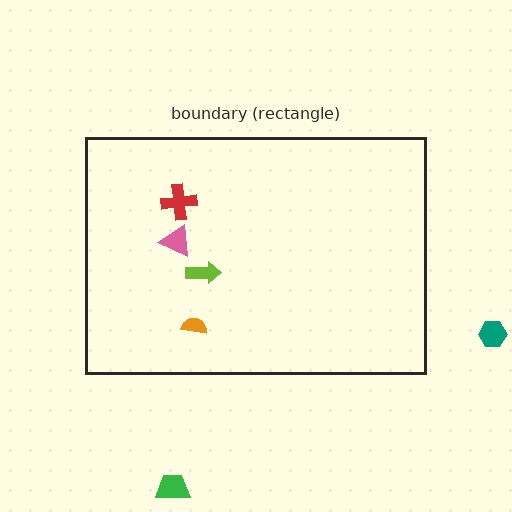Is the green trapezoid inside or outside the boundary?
Outside.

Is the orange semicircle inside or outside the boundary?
Inside.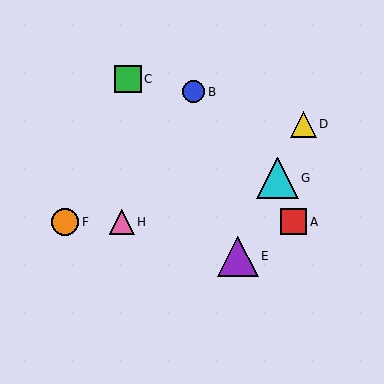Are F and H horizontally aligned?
Yes, both are at y≈222.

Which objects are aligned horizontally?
Objects A, F, H are aligned horizontally.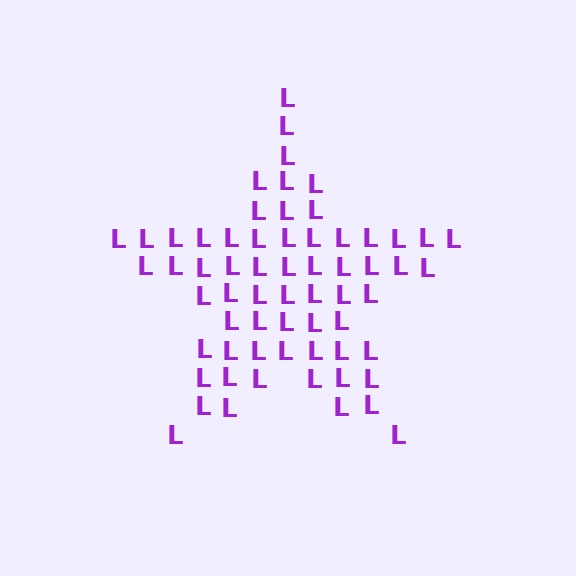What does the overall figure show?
The overall figure shows a star.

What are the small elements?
The small elements are letter L's.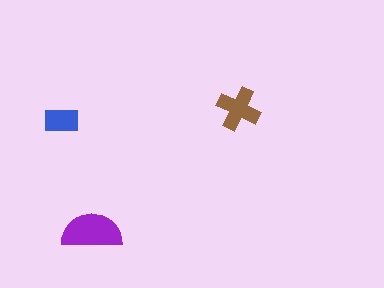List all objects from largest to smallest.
The purple semicircle, the brown cross, the blue rectangle.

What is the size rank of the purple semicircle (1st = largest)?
1st.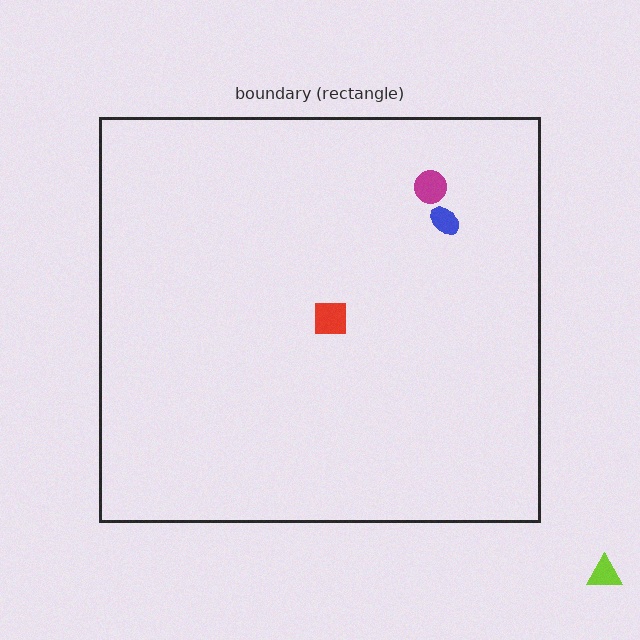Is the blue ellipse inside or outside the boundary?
Inside.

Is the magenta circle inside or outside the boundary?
Inside.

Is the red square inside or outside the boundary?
Inside.